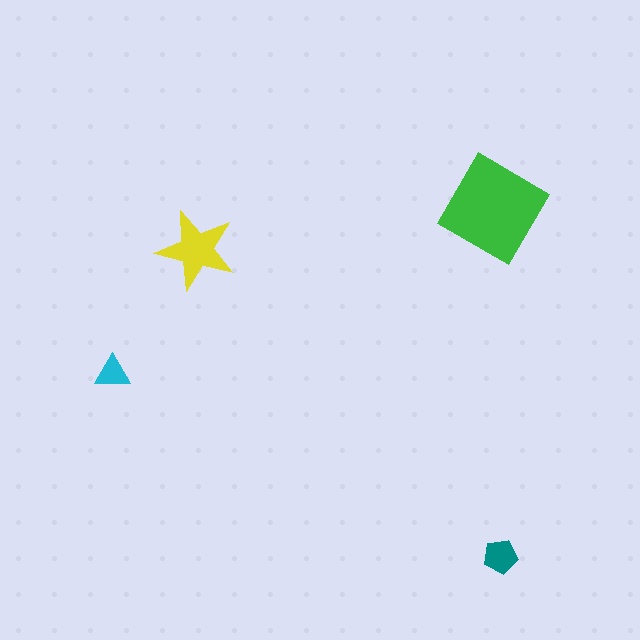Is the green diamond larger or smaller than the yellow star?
Larger.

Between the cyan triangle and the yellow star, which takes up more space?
The yellow star.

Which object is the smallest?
The cyan triangle.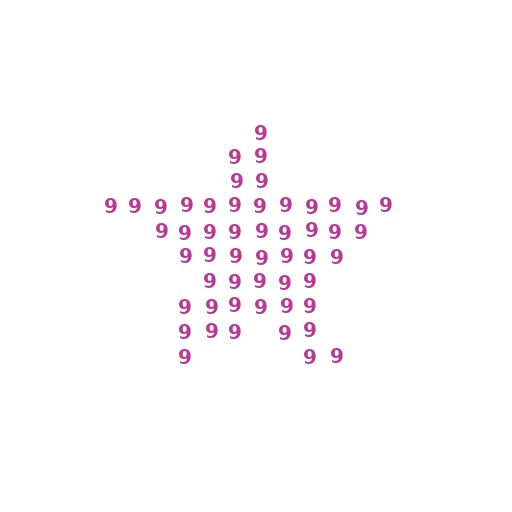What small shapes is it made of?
It is made of small digit 9's.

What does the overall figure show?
The overall figure shows a star.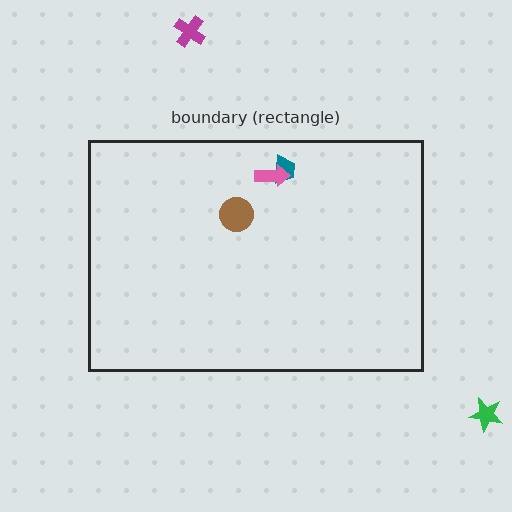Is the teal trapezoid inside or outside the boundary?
Inside.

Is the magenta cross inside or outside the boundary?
Outside.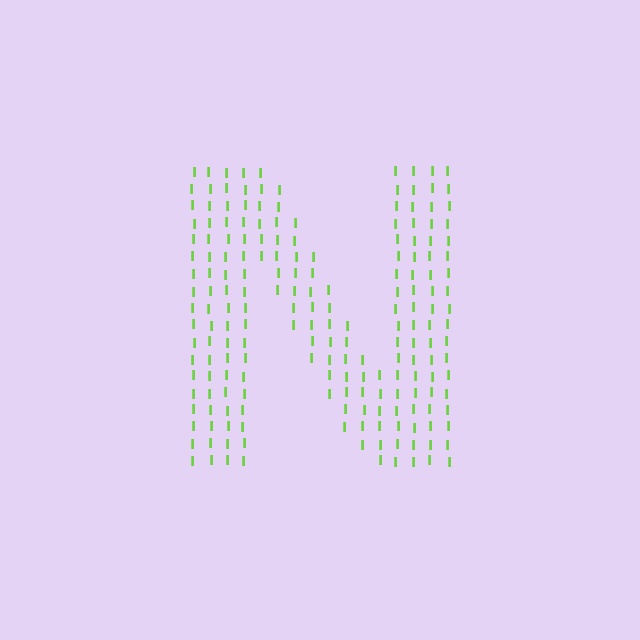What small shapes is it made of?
It is made of small letter I's.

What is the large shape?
The large shape is the letter N.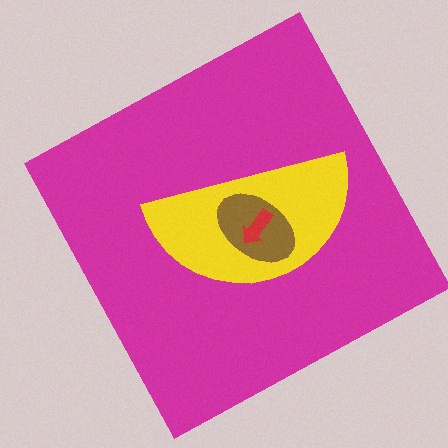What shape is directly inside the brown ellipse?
The red arrow.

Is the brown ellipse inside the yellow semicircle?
Yes.